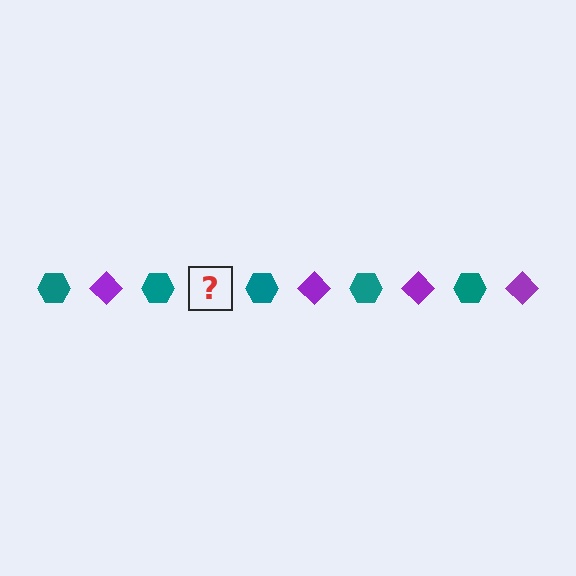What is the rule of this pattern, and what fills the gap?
The rule is that the pattern alternates between teal hexagon and purple diamond. The gap should be filled with a purple diamond.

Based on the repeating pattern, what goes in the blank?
The blank should be a purple diamond.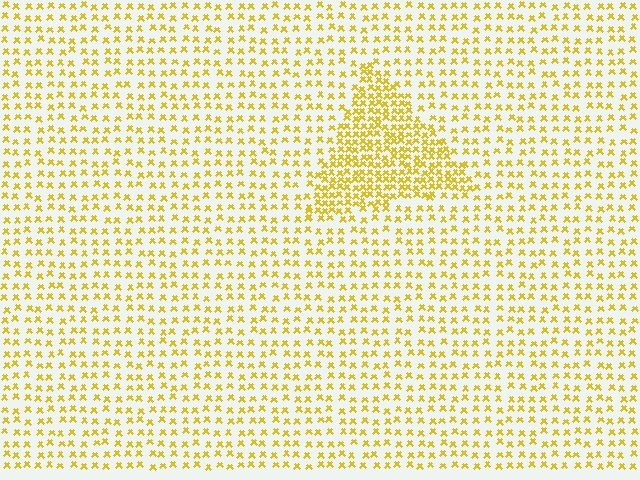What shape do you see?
I see a triangle.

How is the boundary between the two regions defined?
The boundary is defined by a change in element density (approximately 2.2x ratio). All elements are the same color, size, and shape.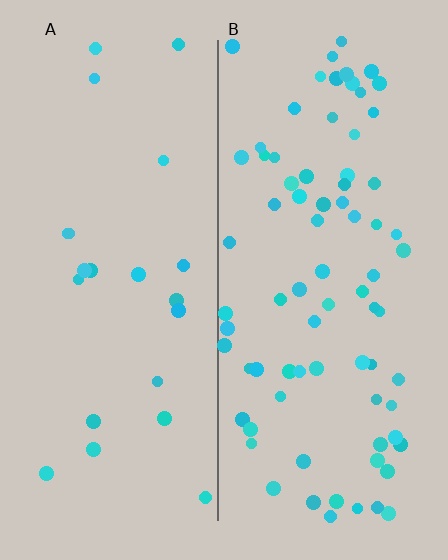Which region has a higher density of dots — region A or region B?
B (the right).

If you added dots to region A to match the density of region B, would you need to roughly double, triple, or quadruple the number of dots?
Approximately quadruple.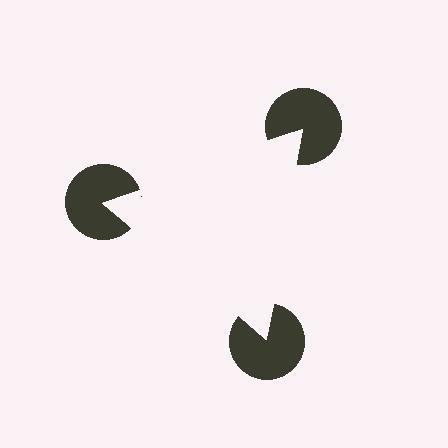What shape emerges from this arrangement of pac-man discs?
An illusory triangle — its edges are inferred from the aligned wedge cuts in the pac-man discs, not physically drawn.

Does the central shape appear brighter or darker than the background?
It typically appears slightly brighter than the background, even though no actual brightness change is drawn.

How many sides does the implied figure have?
3 sides.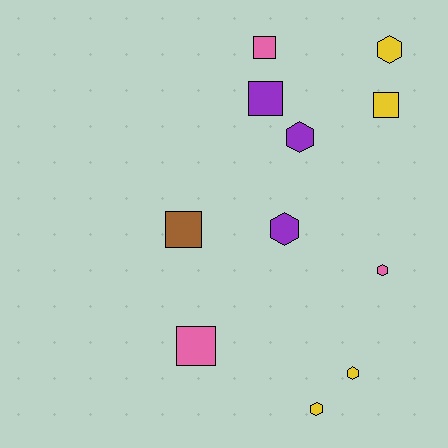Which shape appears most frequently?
Hexagon, with 6 objects.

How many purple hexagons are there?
There are 2 purple hexagons.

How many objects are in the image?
There are 11 objects.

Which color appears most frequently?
Yellow, with 4 objects.